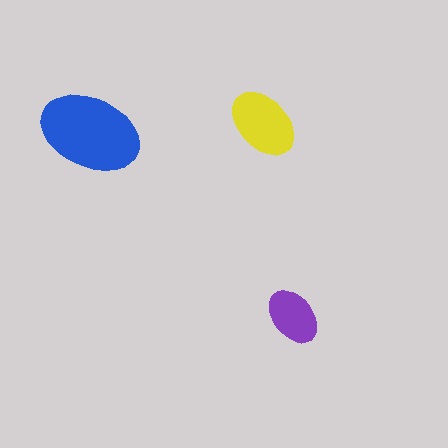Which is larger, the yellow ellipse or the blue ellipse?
The blue one.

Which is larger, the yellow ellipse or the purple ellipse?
The yellow one.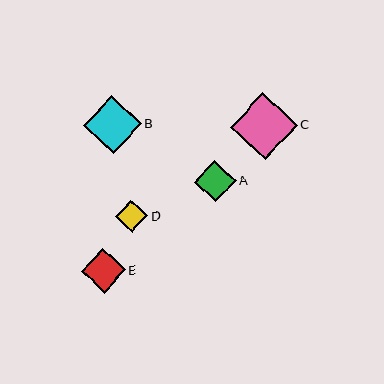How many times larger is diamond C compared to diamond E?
Diamond C is approximately 1.5 times the size of diamond E.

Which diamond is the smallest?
Diamond D is the smallest with a size of approximately 32 pixels.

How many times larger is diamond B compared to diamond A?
Diamond B is approximately 1.4 times the size of diamond A.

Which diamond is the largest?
Diamond C is the largest with a size of approximately 67 pixels.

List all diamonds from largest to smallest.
From largest to smallest: C, B, E, A, D.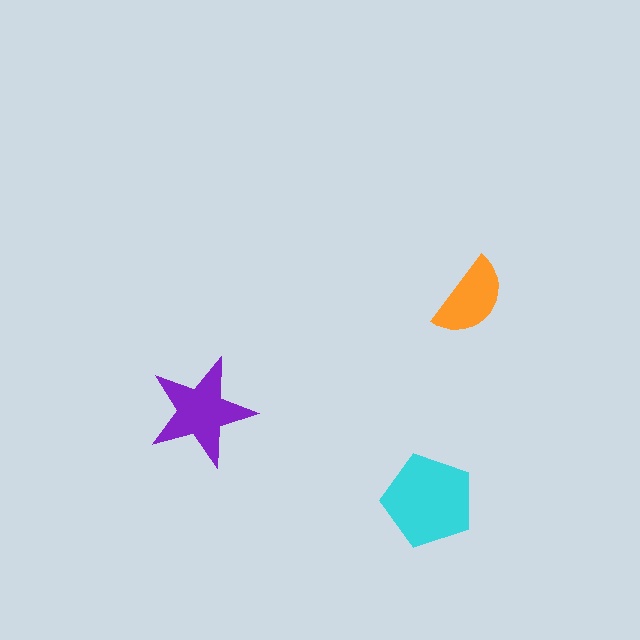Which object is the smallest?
The orange semicircle.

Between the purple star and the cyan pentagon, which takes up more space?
The cyan pentagon.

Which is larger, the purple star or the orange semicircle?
The purple star.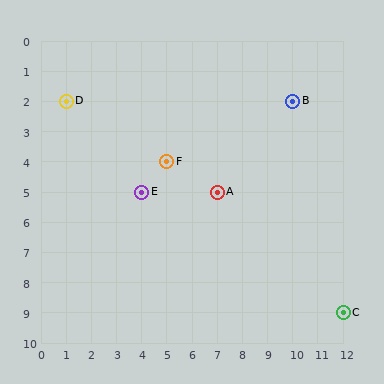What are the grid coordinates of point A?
Point A is at grid coordinates (7, 5).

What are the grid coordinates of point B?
Point B is at grid coordinates (10, 2).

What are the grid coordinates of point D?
Point D is at grid coordinates (1, 2).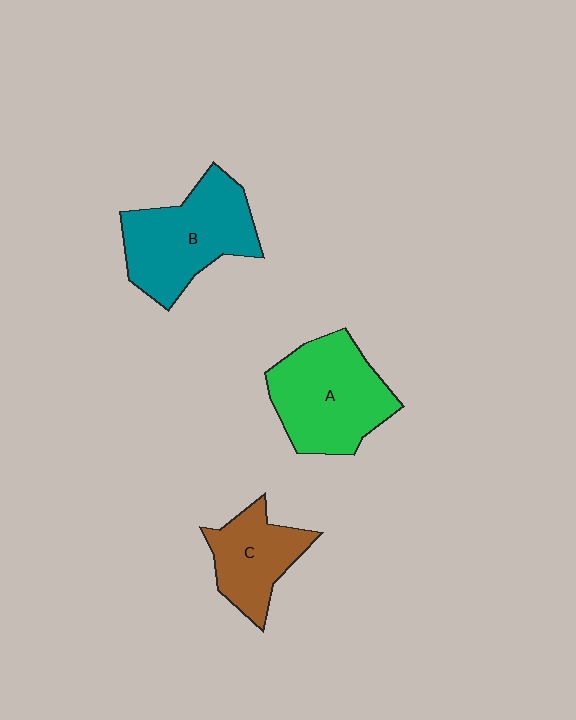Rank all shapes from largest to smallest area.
From largest to smallest: A (green), B (teal), C (brown).